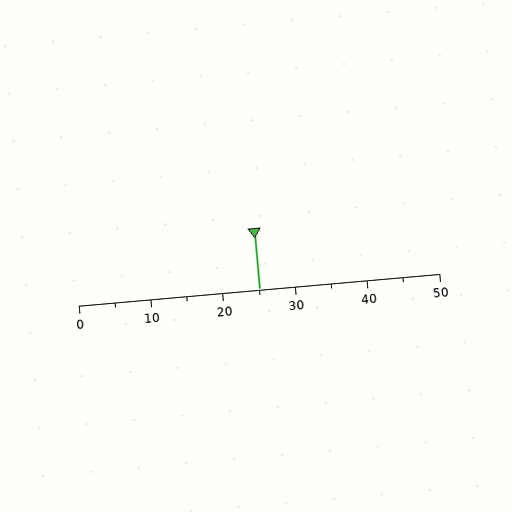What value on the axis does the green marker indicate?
The marker indicates approximately 25.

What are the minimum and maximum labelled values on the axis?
The axis runs from 0 to 50.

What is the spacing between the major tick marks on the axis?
The major ticks are spaced 10 apart.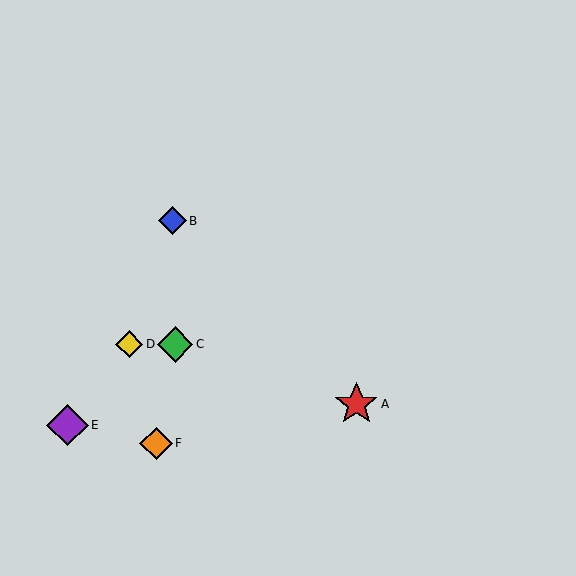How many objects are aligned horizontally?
2 objects (C, D) are aligned horizontally.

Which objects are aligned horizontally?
Objects C, D are aligned horizontally.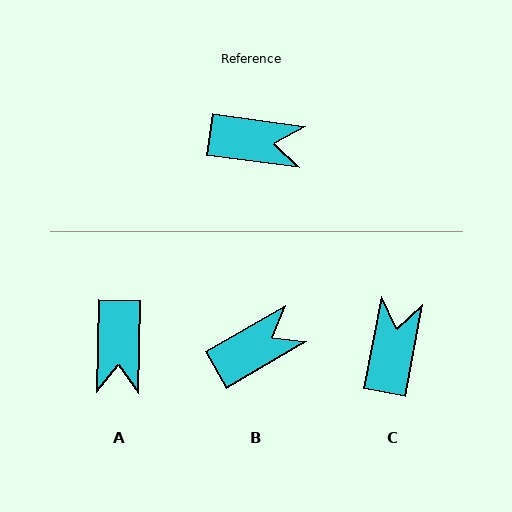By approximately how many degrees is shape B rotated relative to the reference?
Approximately 38 degrees counter-clockwise.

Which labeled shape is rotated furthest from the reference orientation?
C, about 87 degrees away.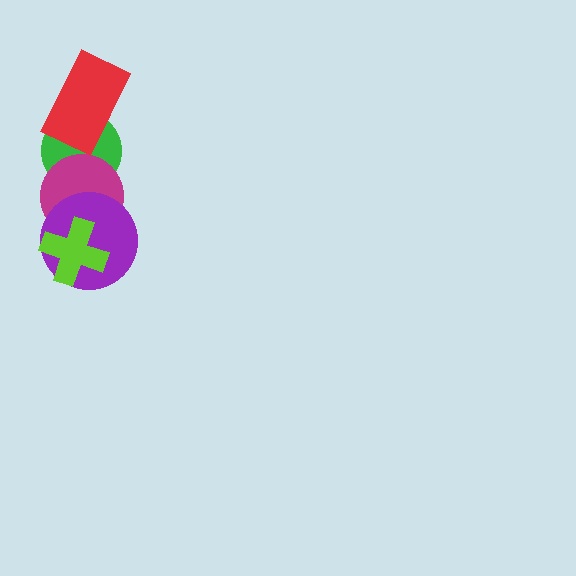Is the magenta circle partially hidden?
Yes, it is partially covered by another shape.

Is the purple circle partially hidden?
Yes, it is partially covered by another shape.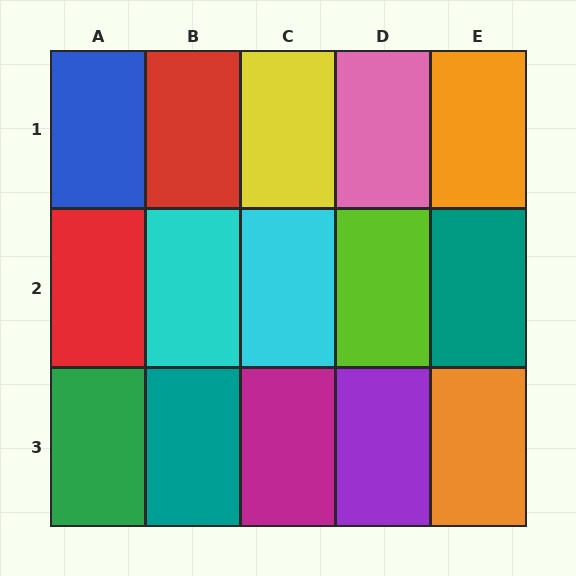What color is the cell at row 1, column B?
Red.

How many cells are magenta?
1 cell is magenta.